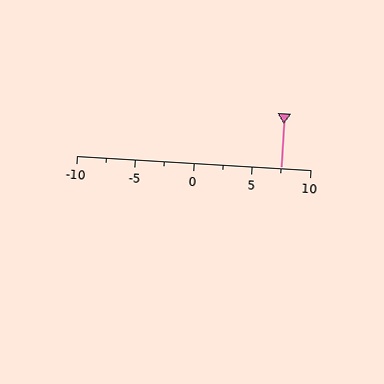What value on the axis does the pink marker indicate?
The marker indicates approximately 7.5.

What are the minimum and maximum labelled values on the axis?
The axis runs from -10 to 10.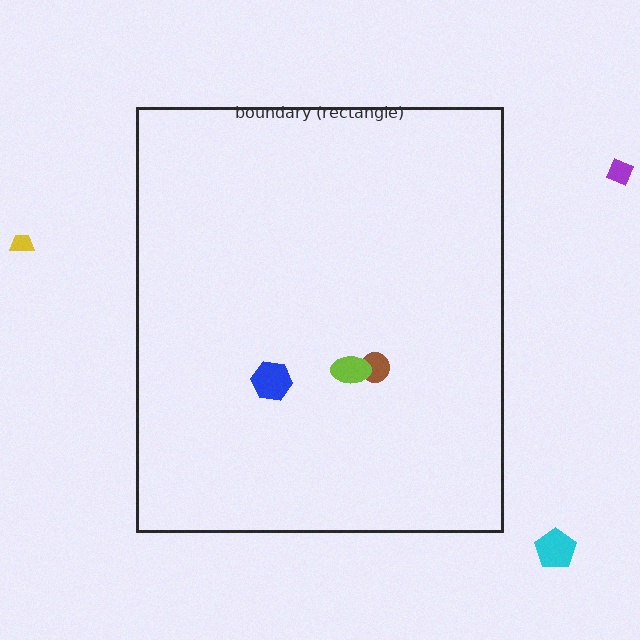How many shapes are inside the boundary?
3 inside, 3 outside.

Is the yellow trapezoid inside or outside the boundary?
Outside.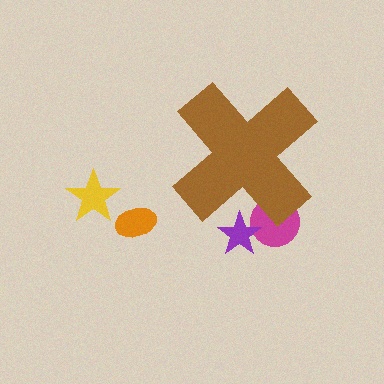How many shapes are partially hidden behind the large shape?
2 shapes are partially hidden.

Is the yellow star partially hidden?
No, the yellow star is fully visible.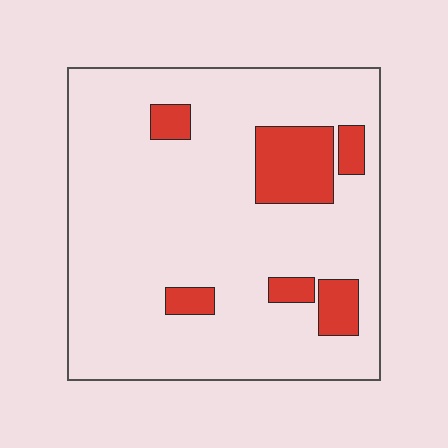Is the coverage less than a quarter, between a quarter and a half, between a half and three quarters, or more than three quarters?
Less than a quarter.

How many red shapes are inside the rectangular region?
6.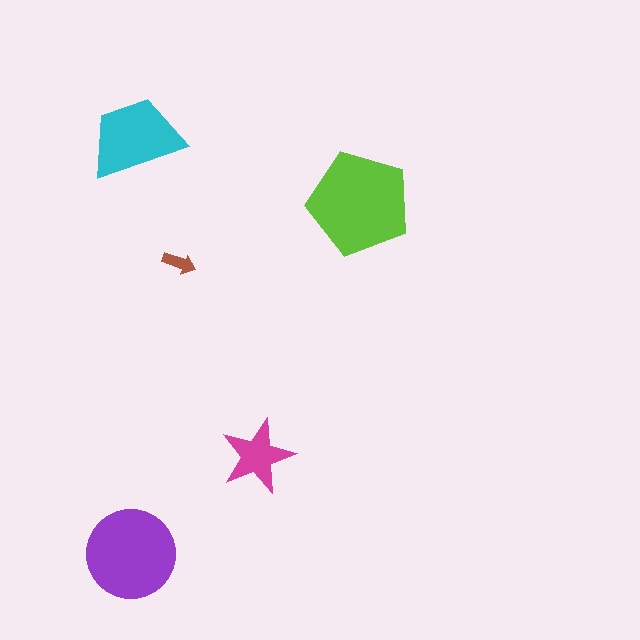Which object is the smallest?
The brown arrow.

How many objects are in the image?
There are 5 objects in the image.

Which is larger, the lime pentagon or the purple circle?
The lime pentagon.